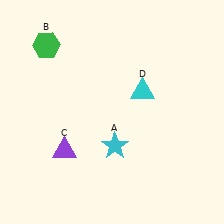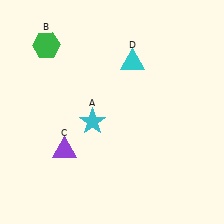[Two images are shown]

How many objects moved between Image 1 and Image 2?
2 objects moved between the two images.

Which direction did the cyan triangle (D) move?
The cyan triangle (D) moved up.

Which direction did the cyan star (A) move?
The cyan star (A) moved up.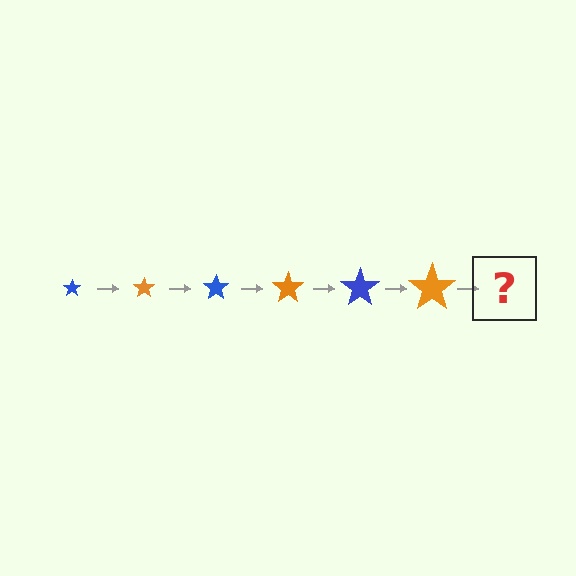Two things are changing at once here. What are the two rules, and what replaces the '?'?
The two rules are that the star grows larger each step and the color cycles through blue and orange. The '?' should be a blue star, larger than the previous one.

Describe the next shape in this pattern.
It should be a blue star, larger than the previous one.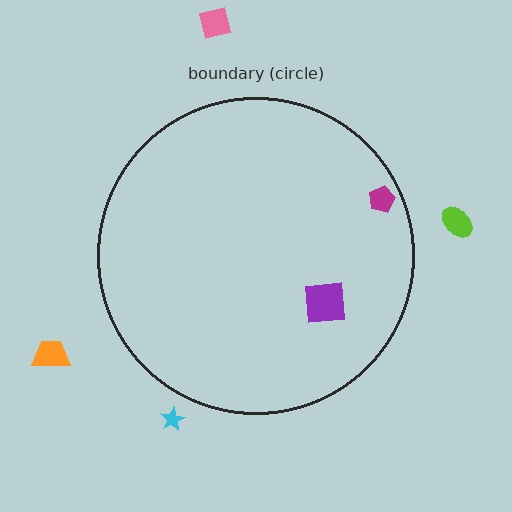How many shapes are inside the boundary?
2 inside, 4 outside.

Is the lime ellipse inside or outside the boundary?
Outside.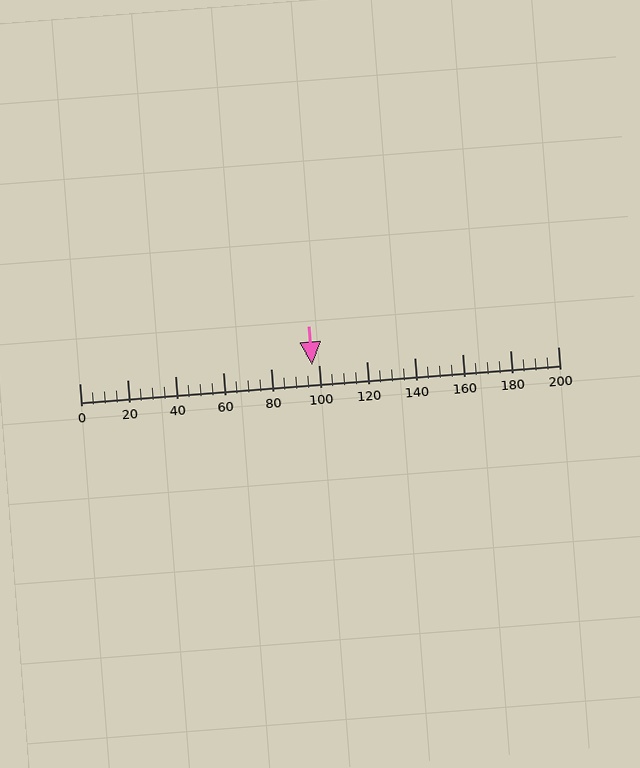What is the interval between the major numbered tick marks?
The major tick marks are spaced 20 units apart.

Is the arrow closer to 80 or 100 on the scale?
The arrow is closer to 100.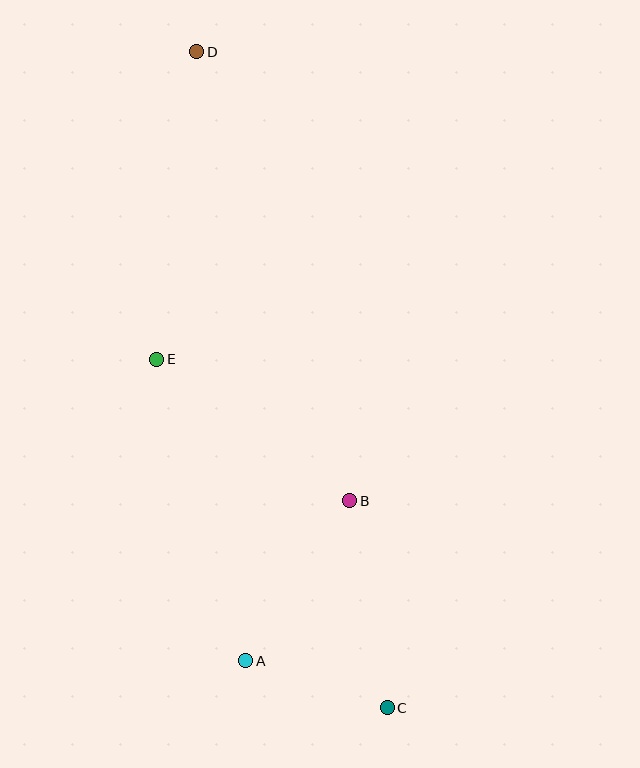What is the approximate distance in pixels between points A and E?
The distance between A and E is approximately 314 pixels.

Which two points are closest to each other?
Points A and C are closest to each other.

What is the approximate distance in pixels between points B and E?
The distance between B and E is approximately 239 pixels.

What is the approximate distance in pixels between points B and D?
The distance between B and D is approximately 474 pixels.